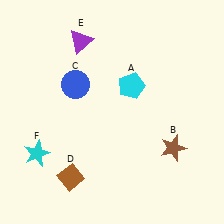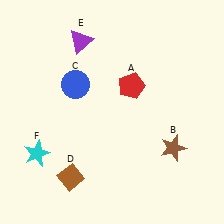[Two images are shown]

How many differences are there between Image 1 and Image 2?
There is 1 difference between the two images.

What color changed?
The pentagon (A) changed from cyan in Image 1 to red in Image 2.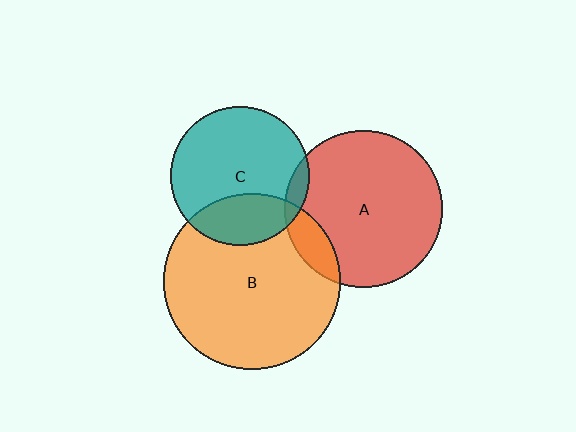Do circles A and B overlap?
Yes.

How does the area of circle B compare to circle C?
Approximately 1.6 times.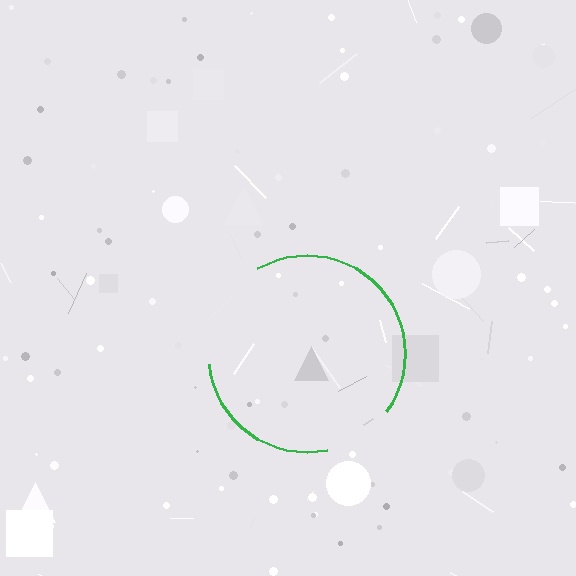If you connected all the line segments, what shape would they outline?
They would outline a circle.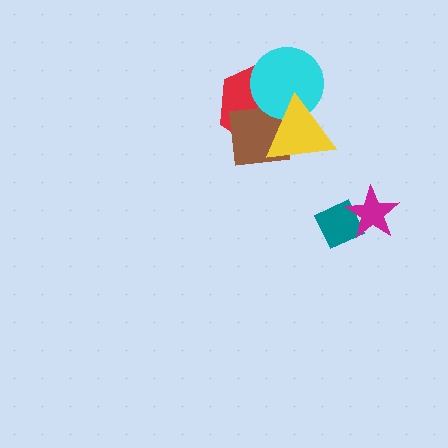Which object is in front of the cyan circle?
The yellow triangle is in front of the cyan circle.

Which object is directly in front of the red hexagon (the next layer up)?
The brown square is directly in front of the red hexagon.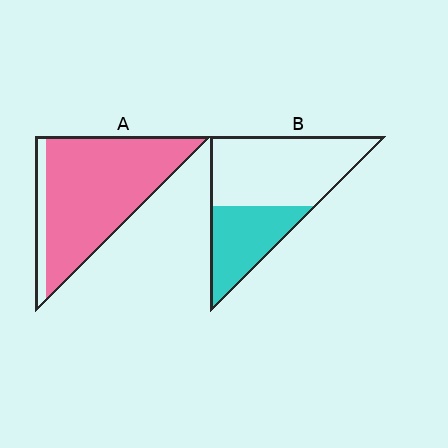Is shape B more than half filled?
No.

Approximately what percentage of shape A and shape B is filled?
A is approximately 90% and B is approximately 35%.